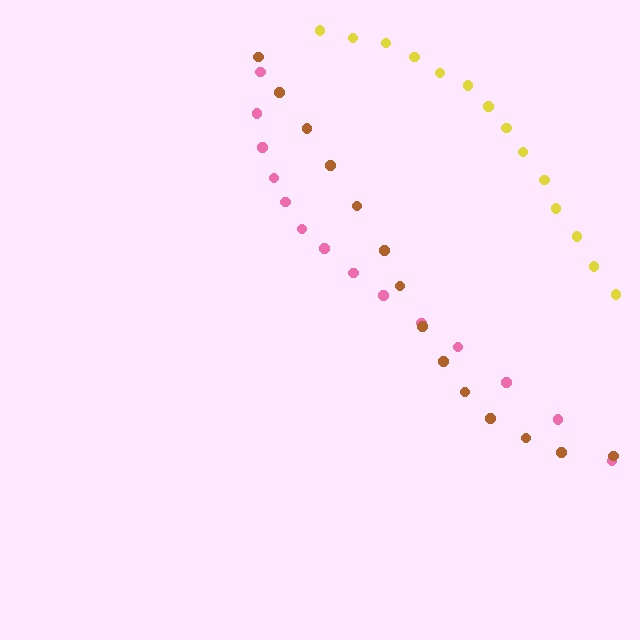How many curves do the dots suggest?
There are 3 distinct paths.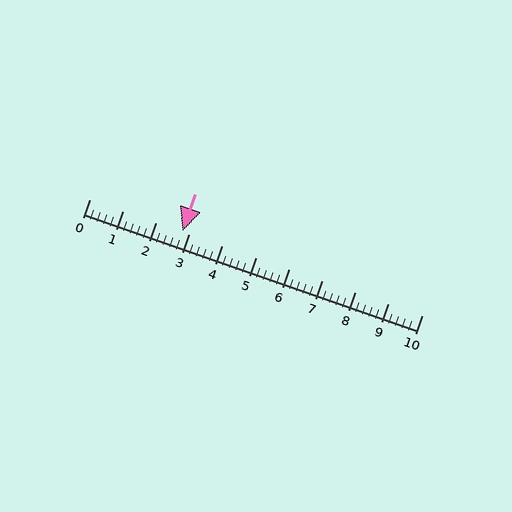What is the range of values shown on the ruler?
The ruler shows values from 0 to 10.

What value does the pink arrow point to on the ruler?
The pink arrow points to approximately 2.8.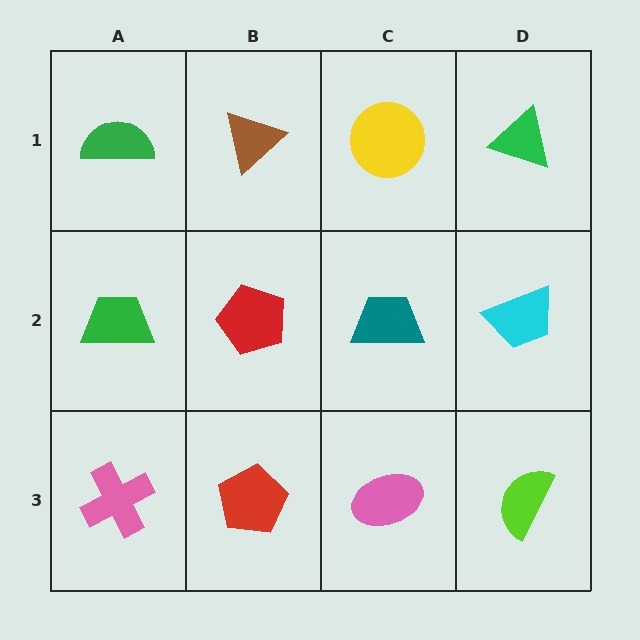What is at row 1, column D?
A green triangle.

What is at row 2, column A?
A green trapezoid.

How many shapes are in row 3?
4 shapes.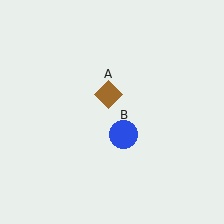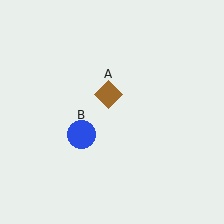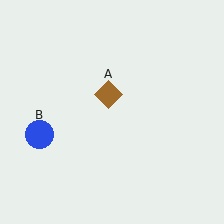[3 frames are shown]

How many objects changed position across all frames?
1 object changed position: blue circle (object B).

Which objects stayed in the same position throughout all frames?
Brown diamond (object A) remained stationary.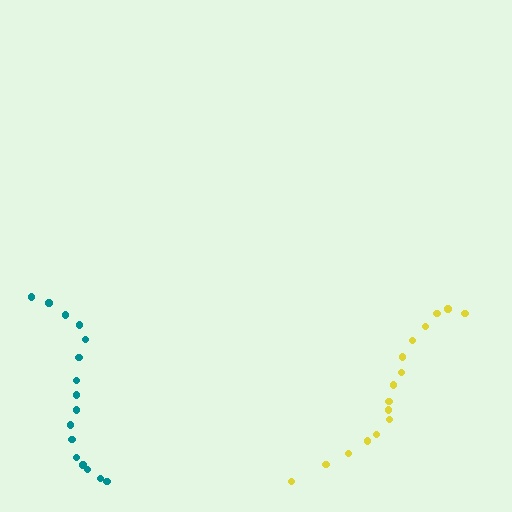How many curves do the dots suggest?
There are 2 distinct paths.